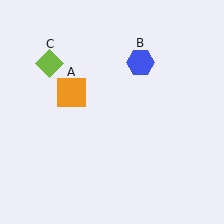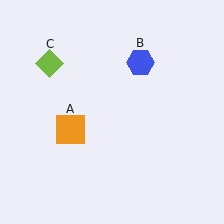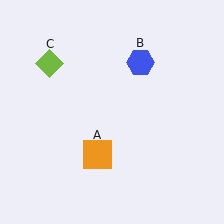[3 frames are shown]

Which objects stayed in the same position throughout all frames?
Blue hexagon (object B) and lime diamond (object C) remained stationary.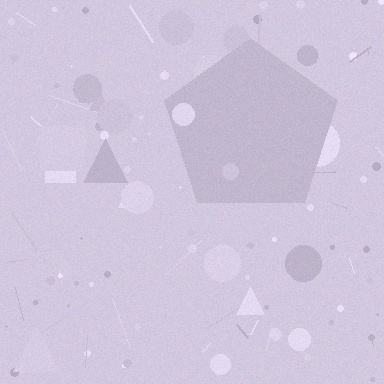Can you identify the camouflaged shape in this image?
The camouflaged shape is a pentagon.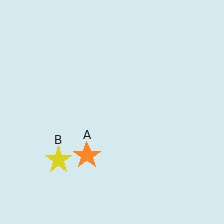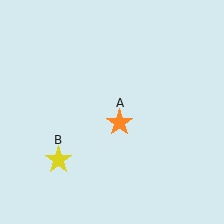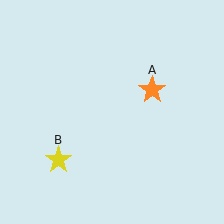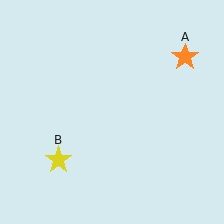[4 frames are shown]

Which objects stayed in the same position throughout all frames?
Yellow star (object B) remained stationary.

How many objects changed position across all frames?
1 object changed position: orange star (object A).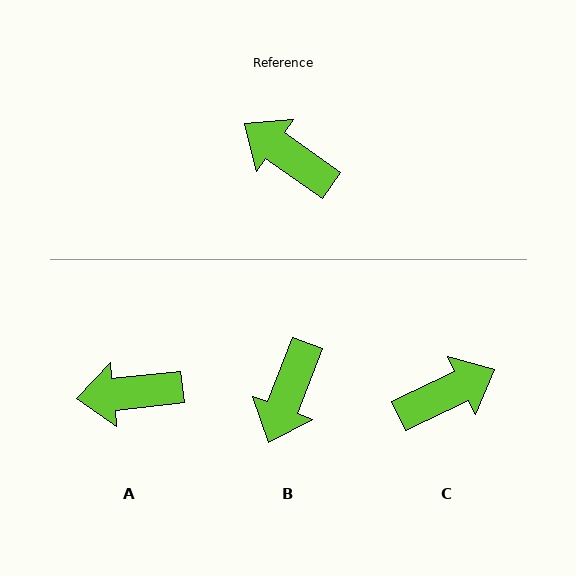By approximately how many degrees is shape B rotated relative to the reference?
Approximately 105 degrees counter-clockwise.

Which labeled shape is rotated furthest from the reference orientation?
C, about 119 degrees away.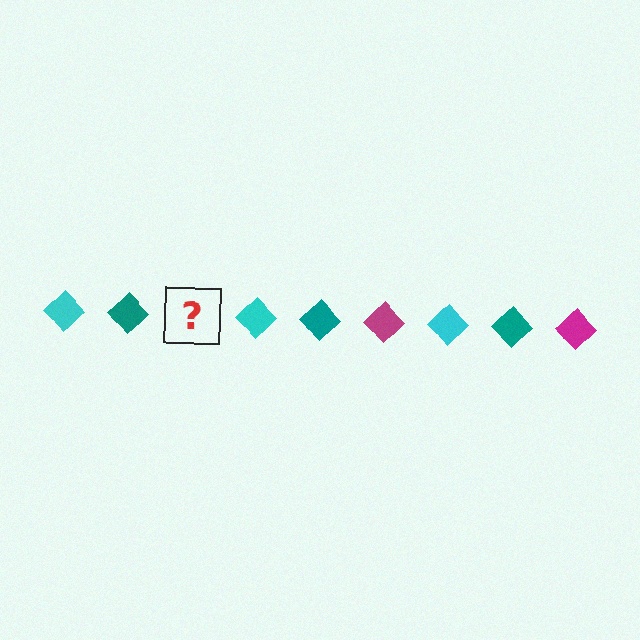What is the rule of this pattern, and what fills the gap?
The rule is that the pattern cycles through cyan, teal, magenta diamonds. The gap should be filled with a magenta diamond.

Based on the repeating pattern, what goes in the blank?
The blank should be a magenta diamond.